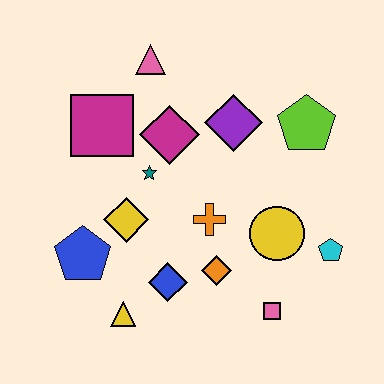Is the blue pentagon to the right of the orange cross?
No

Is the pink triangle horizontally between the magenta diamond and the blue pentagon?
Yes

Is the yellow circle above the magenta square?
No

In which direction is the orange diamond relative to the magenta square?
The orange diamond is below the magenta square.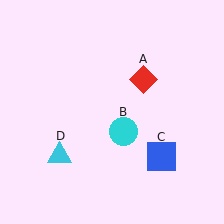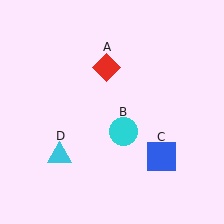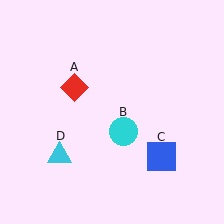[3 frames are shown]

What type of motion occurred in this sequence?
The red diamond (object A) rotated counterclockwise around the center of the scene.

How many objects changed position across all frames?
1 object changed position: red diamond (object A).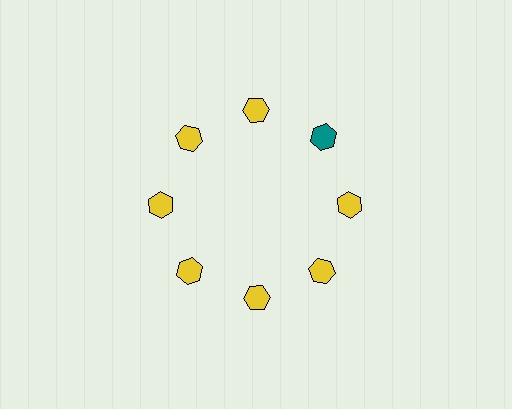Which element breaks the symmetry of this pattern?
The teal hexagon at roughly the 2 o'clock position breaks the symmetry. All other shapes are yellow hexagons.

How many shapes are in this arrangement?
There are 8 shapes arranged in a ring pattern.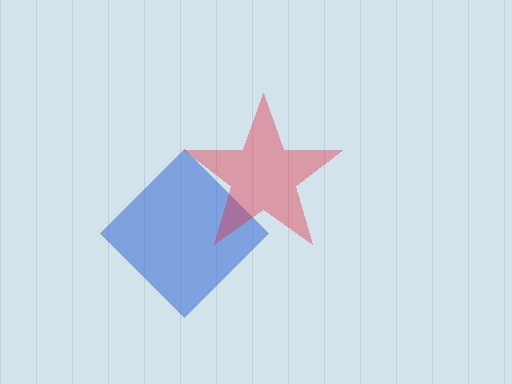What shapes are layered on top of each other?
The layered shapes are: a blue diamond, a red star.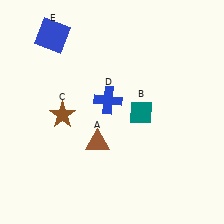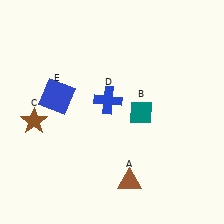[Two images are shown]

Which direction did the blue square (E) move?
The blue square (E) moved down.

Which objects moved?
The objects that moved are: the brown triangle (A), the brown star (C), the blue square (E).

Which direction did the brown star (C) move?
The brown star (C) moved left.